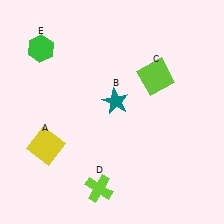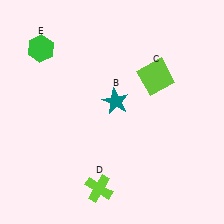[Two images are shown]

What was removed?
The yellow square (A) was removed in Image 2.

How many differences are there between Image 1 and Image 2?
There is 1 difference between the two images.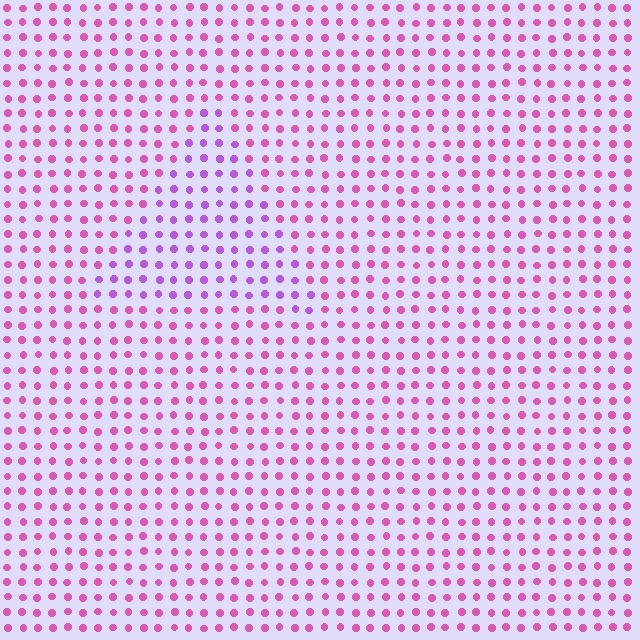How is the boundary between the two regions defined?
The boundary is defined purely by a slight shift in hue (about 35 degrees). Spacing, size, and orientation are identical on both sides.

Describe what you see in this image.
The image is filled with small pink elements in a uniform arrangement. A triangle-shaped region is visible where the elements are tinted to a slightly different hue, forming a subtle color boundary.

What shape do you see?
I see a triangle.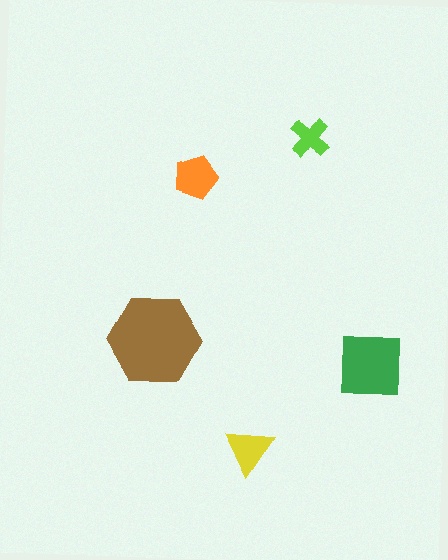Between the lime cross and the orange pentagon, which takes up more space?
The orange pentagon.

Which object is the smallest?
The lime cross.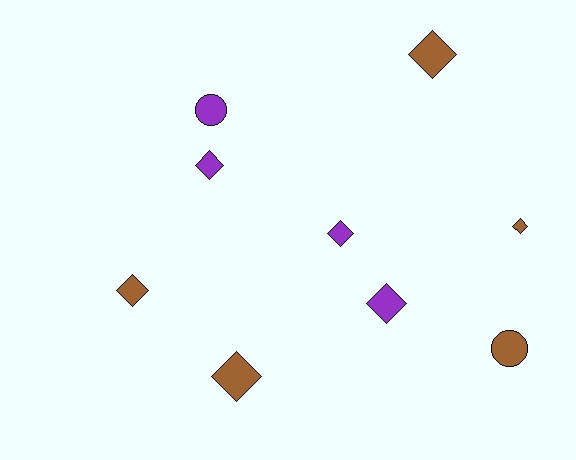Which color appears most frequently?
Brown, with 5 objects.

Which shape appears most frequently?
Diamond, with 7 objects.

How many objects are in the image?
There are 9 objects.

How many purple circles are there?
There is 1 purple circle.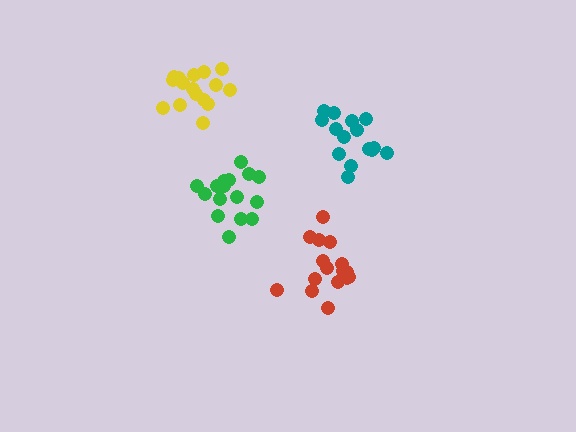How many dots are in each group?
Group 1: 16 dots, Group 2: 16 dots, Group 3: 15 dots, Group 4: 17 dots (64 total).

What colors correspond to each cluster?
The clusters are colored: yellow, red, teal, green.